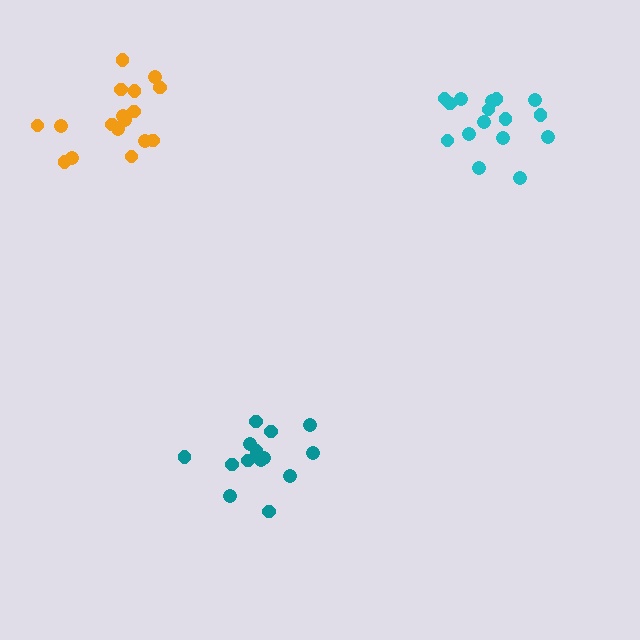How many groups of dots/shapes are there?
There are 3 groups.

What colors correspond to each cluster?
The clusters are colored: cyan, orange, teal.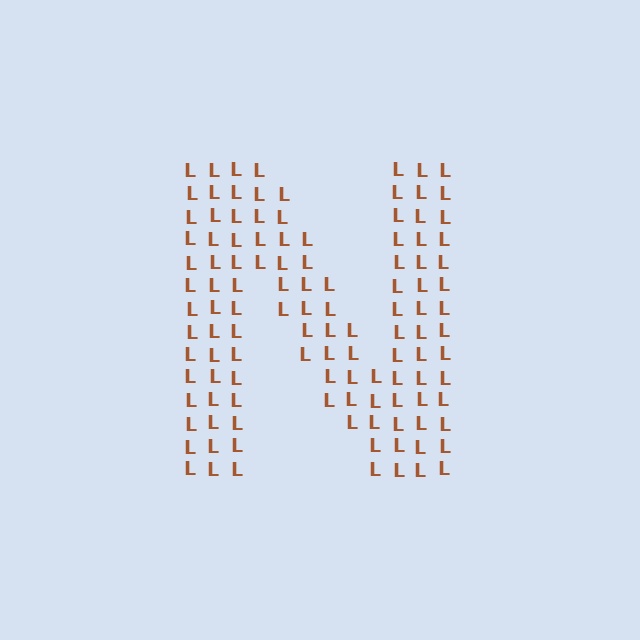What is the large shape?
The large shape is the letter N.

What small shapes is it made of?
It is made of small letter L's.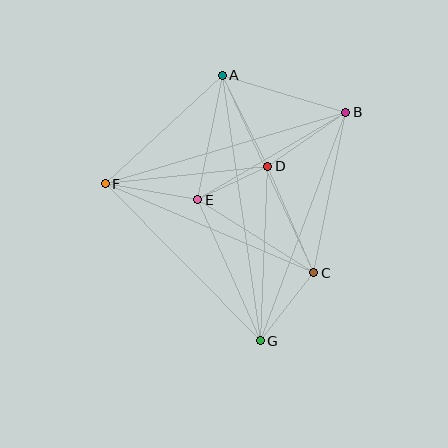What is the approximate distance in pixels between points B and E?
The distance between B and E is approximately 172 pixels.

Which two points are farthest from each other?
Points A and G are farthest from each other.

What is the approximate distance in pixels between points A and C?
The distance between A and C is approximately 218 pixels.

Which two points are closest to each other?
Points D and E are closest to each other.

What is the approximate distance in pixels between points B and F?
The distance between B and F is approximately 251 pixels.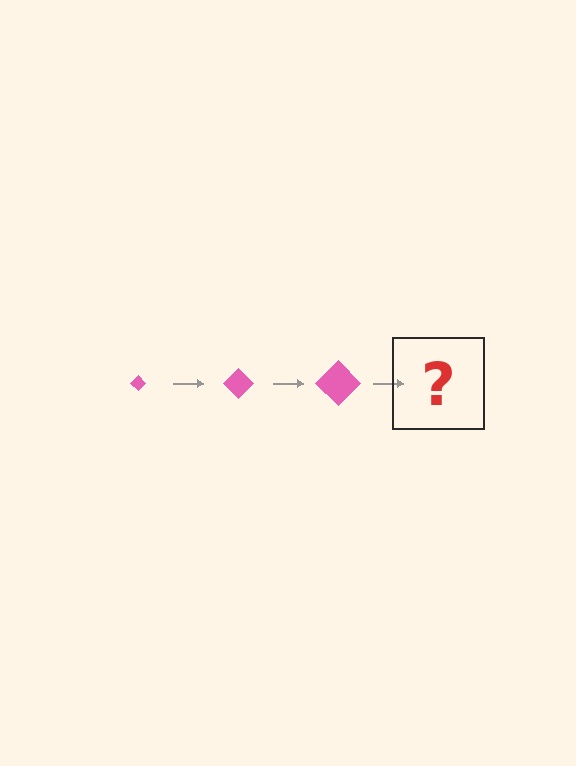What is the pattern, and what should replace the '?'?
The pattern is that the diamond gets progressively larger each step. The '?' should be a pink diamond, larger than the previous one.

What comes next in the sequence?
The next element should be a pink diamond, larger than the previous one.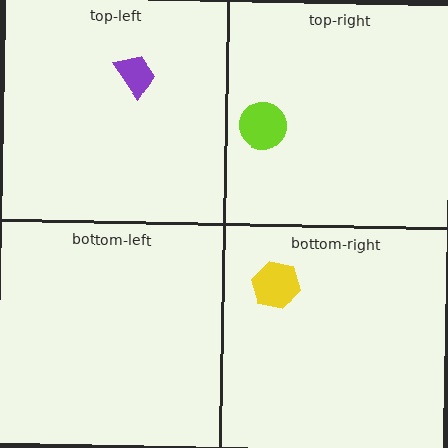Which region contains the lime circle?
The top-right region.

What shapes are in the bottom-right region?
The yellow hexagon.